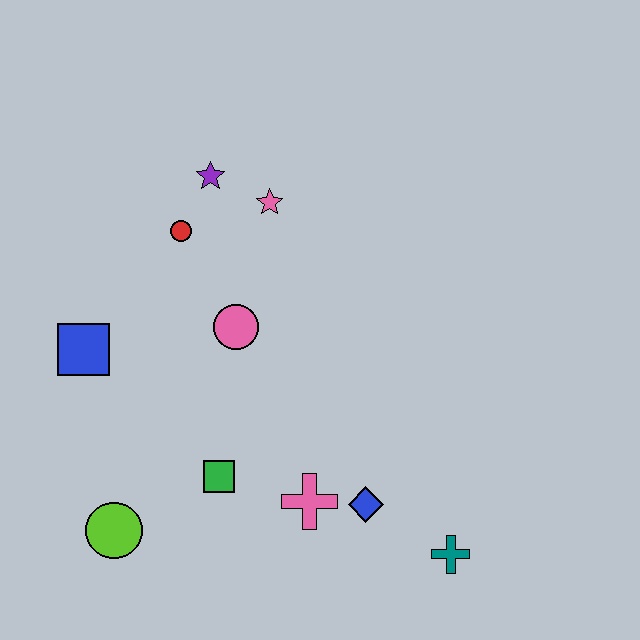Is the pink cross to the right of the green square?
Yes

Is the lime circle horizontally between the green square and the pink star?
No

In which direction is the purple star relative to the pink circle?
The purple star is above the pink circle.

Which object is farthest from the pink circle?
The teal cross is farthest from the pink circle.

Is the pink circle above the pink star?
No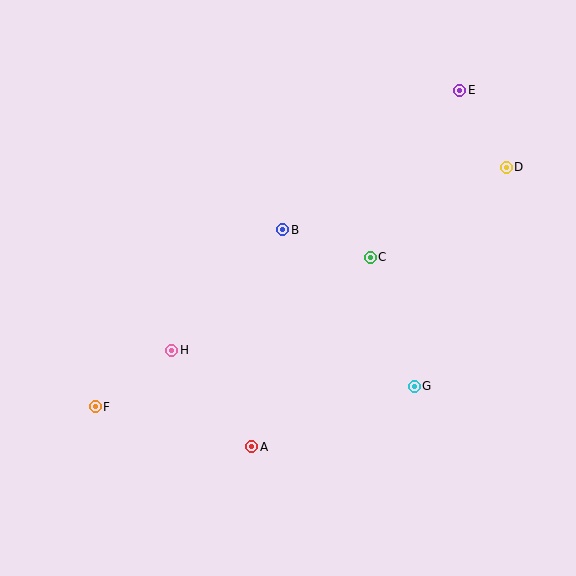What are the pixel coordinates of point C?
Point C is at (370, 257).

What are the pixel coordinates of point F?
Point F is at (95, 407).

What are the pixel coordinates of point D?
Point D is at (506, 167).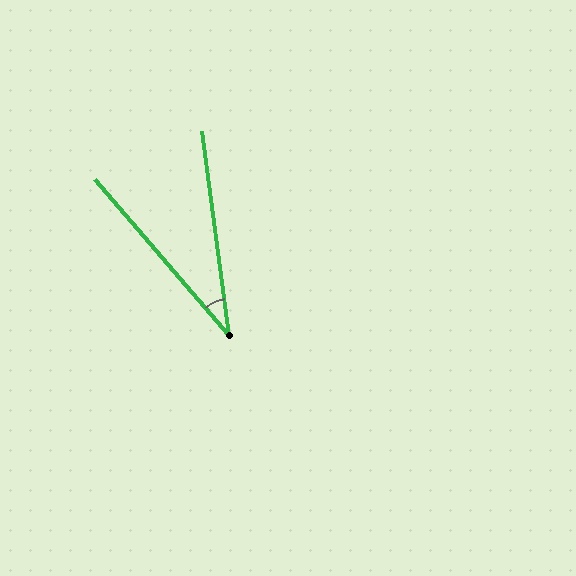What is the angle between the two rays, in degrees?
Approximately 33 degrees.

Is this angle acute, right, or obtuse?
It is acute.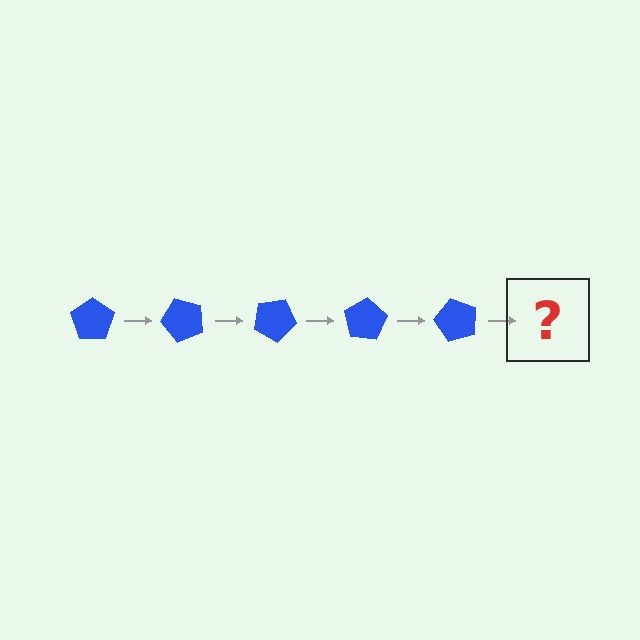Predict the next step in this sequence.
The next step is a blue pentagon rotated 250 degrees.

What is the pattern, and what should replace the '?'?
The pattern is that the pentagon rotates 50 degrees each step. The '?' should be a blue pentagon rotated 250 degrees.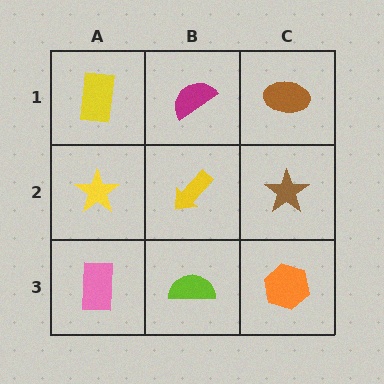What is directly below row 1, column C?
A brown star.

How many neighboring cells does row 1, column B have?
3.